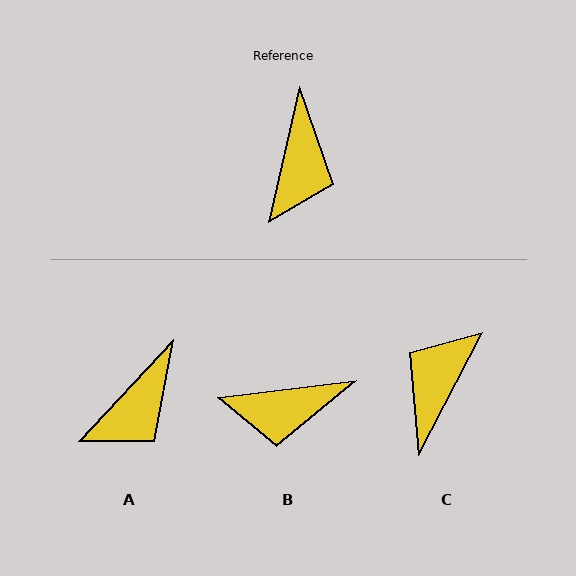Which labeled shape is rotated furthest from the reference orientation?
C, about 165 degrees away.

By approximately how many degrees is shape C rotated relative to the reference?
Approximately 165 degrees counter-clockwise.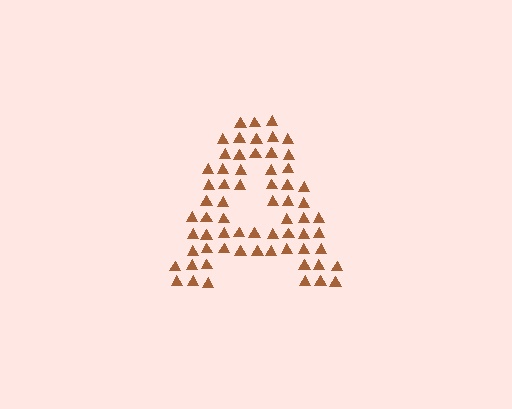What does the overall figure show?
The overall figure shows the letter A.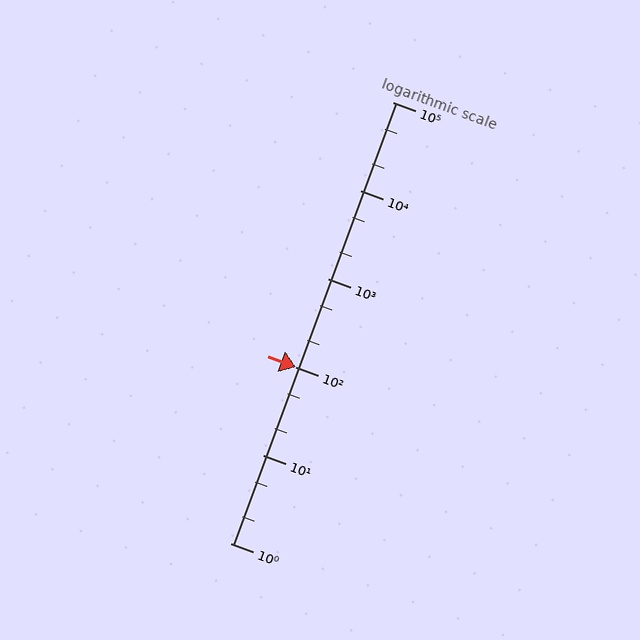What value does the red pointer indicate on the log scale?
The pointer indicates approximately 100.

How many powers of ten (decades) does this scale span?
The scale spans 5 decades, from 1 to 100000.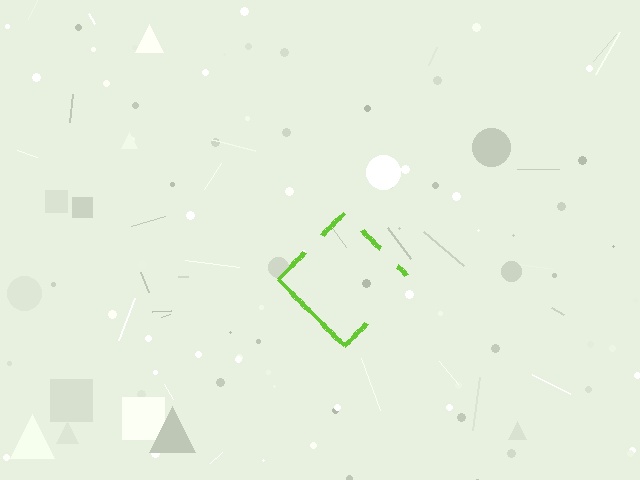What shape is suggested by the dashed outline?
The dashed outline suggests a diamond.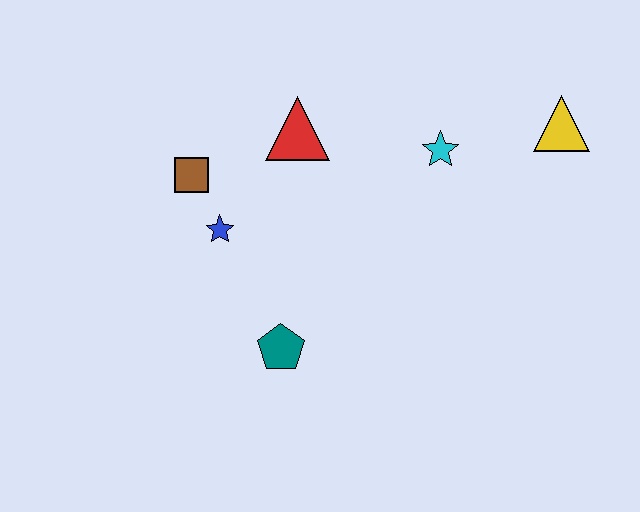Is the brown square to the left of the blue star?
Yes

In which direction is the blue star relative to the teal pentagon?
The blue star is above the teal pentagon.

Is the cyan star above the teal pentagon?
Yes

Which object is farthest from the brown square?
The yellow triangle is farthest from the brown square.